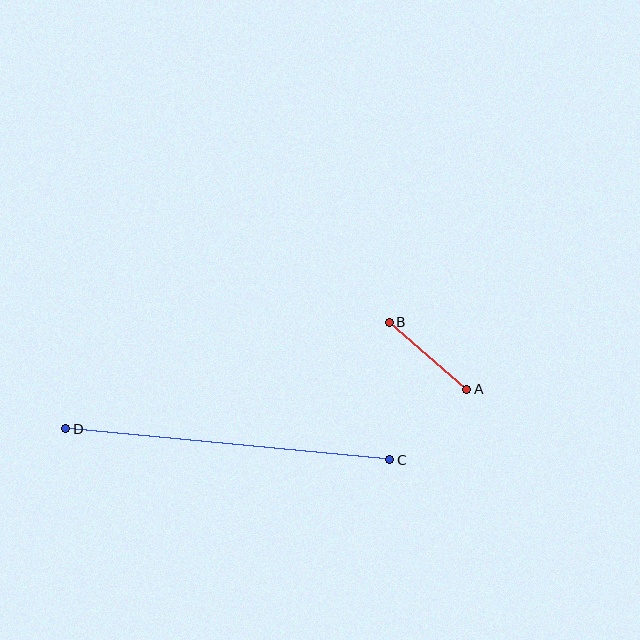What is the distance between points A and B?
The distance is approximately 102 pixels.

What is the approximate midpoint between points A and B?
The midpoint is at approximately (428, 356) pixels.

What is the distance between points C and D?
The distance is approximately 325 pixels.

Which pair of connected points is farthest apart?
Points C and D are farthest apart.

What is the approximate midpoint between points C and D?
The midpoint is at approximately (228, 444) pixels.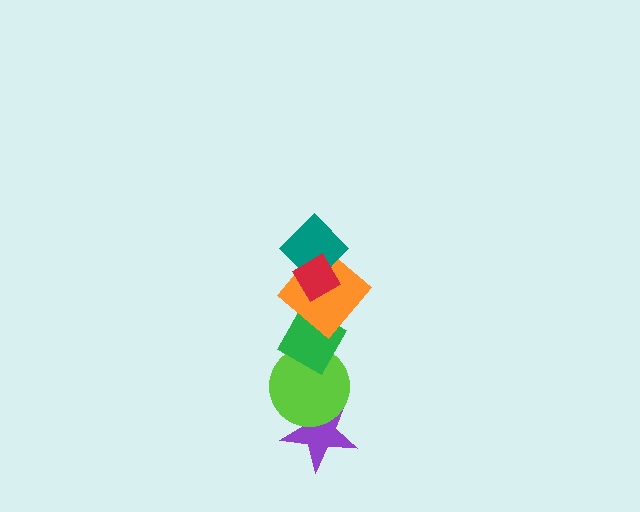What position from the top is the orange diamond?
The orange diamond is 3rd from the top.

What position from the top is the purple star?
The purple star is 6th from the top.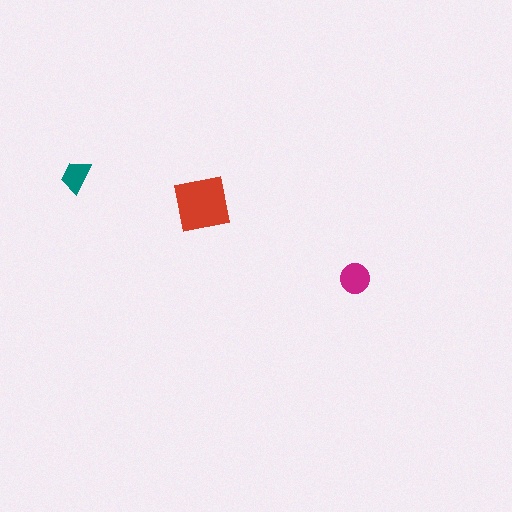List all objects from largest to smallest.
The red square, the magenta circle, the teal trapezoid.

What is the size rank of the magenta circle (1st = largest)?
2nd.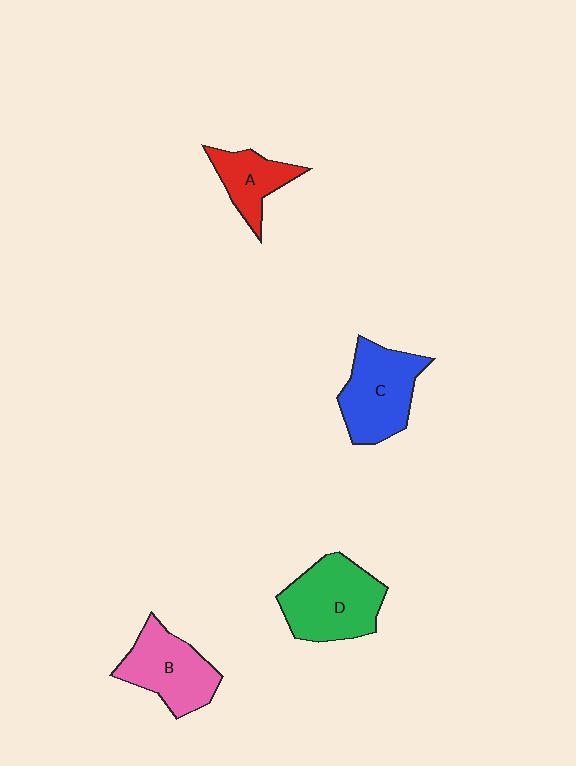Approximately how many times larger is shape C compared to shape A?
Approximately 1.6 times.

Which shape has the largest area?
Shape D (green).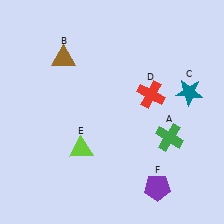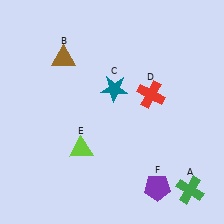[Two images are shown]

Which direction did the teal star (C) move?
The teal star (C) moved left.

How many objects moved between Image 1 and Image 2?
2 objects moved between the two images.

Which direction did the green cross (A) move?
The green cross (A) moved down.